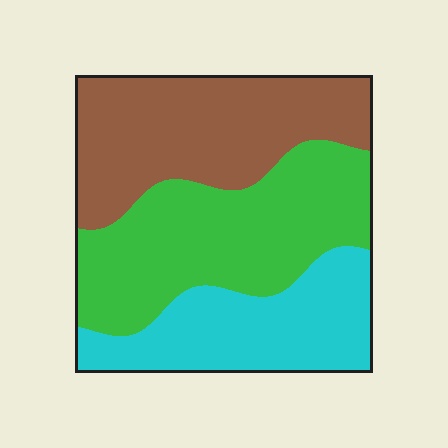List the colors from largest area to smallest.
From largest to smallest: green, brown, cyan.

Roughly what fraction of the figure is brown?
Brown takes up between a quarter and a half of the figure.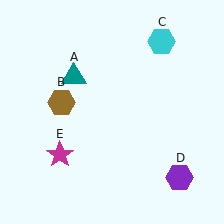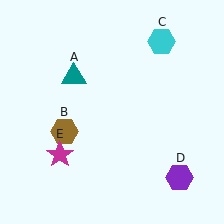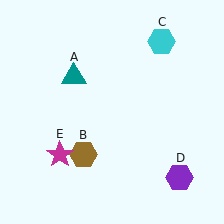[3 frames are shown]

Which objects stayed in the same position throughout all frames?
Teal triangle (object A) and cyan hexagon (object C) and purple hexagon (object D) and magenta star (object E) remained stationary.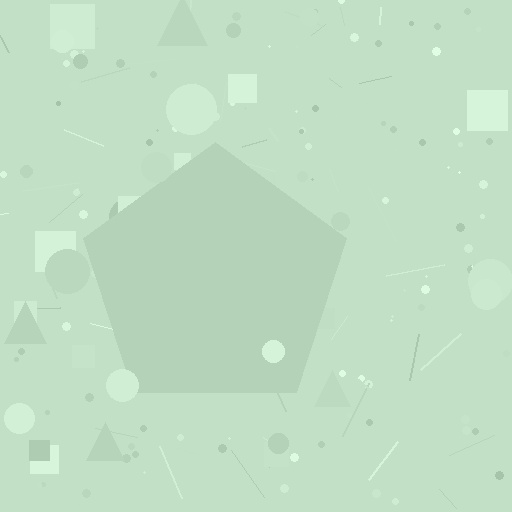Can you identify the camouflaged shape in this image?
The camouflaged shape is a pentagon.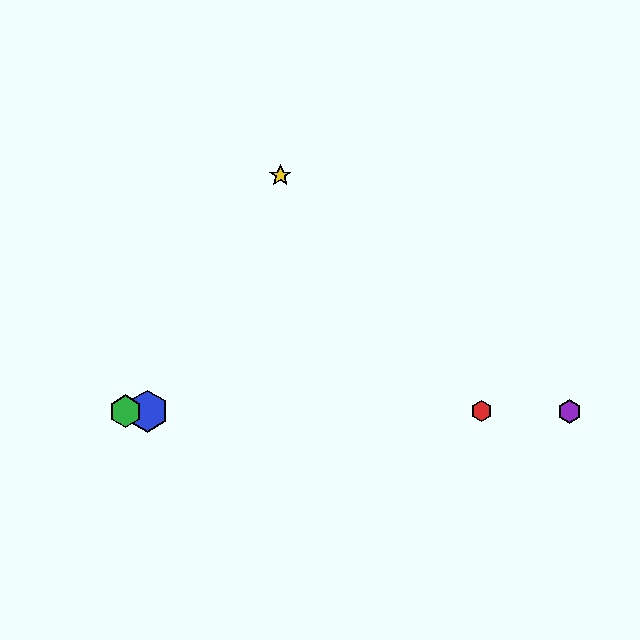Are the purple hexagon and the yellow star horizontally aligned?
No, the purple hexagon is at y≈411 and the yellow star is at y≈175.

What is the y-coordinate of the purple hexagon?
The purple hexagon is at y≈411.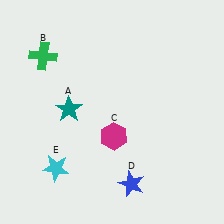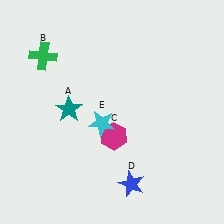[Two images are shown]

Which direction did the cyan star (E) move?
The cyan star (E) moved right.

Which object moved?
The cyan star (E) moved right.